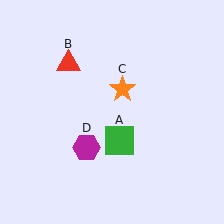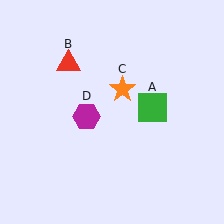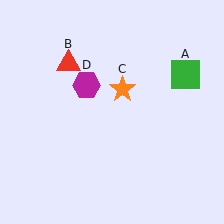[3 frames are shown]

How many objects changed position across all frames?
2 objects changed position: green square (object A), magenta hexagon (object D).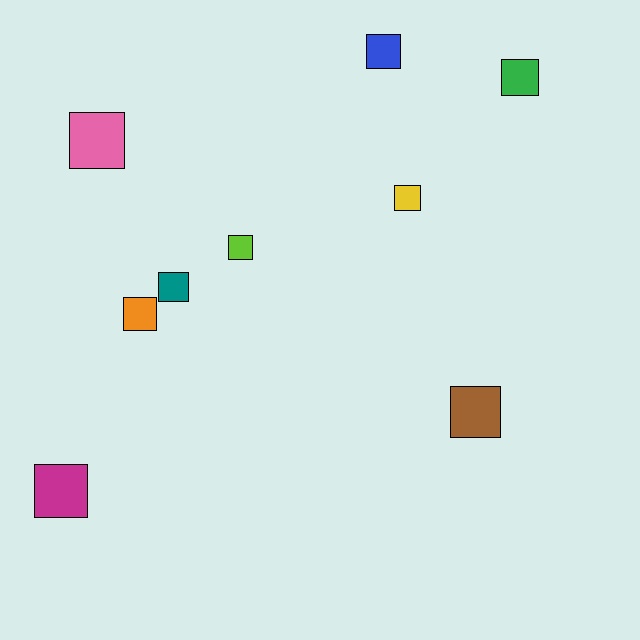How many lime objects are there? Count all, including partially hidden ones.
There is 1 lime object.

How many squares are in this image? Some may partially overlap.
There are 9 squares.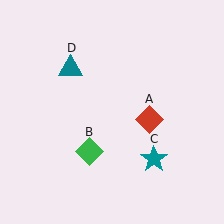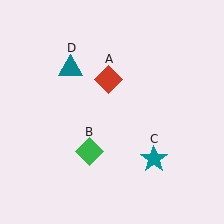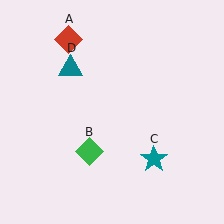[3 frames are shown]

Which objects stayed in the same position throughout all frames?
Green diamond (object B) and teal star (object C) and teal triangle (object D) remained stationary.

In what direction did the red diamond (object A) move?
The red diamond (object A) moved up and to the left.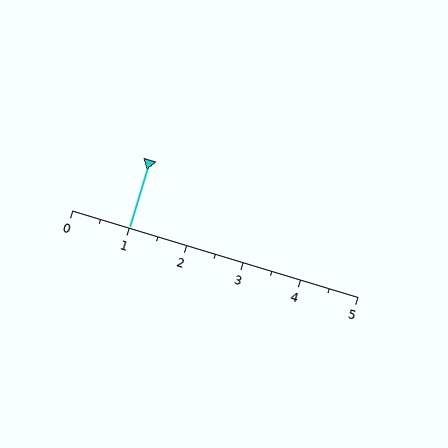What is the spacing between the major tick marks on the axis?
The major ticks are spaced 1 apart.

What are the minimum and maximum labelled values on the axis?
The axis runs from 0 to 5.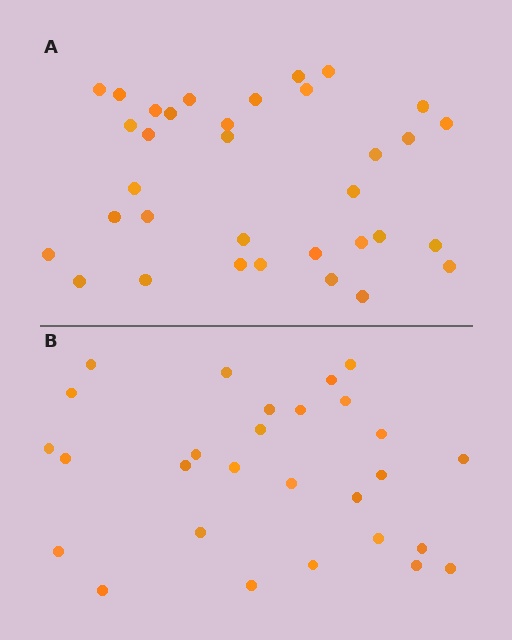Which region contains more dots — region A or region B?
Region A (the top region) has more dots.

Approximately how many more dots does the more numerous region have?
Region A has about 6 more dots than region B.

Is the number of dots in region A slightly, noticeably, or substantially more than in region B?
Region A has only slightly more — the two regions are fairly close. The ratio is roughly 1.2 to 1.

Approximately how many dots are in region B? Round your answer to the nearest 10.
About 30 dots. (The exact count is 28, which rounds to 30.)